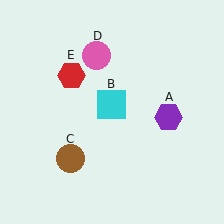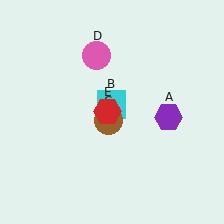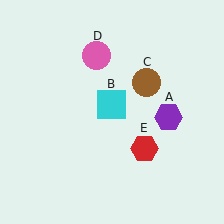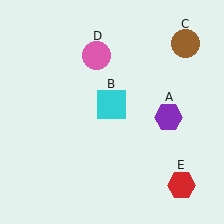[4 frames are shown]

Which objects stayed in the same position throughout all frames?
Purple hexagon (object A) and cyan square (object B) and pink circle (object D) remained stationary.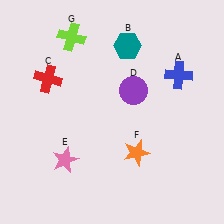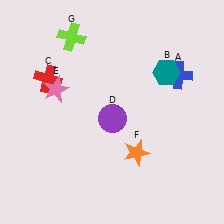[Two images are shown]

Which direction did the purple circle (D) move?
The purple circle (D) moved down.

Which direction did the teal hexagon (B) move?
The teal hexagon (B) moved right.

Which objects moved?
The objects that moved are: the teal hexagon (B), the purple circle (D), the pink star (E).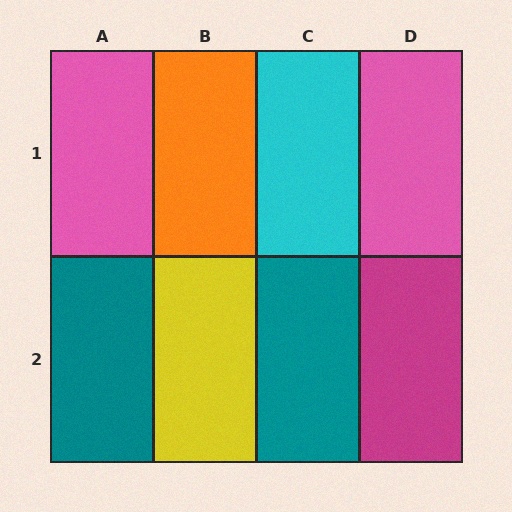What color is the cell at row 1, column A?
Pink.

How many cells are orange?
1 cell is orange.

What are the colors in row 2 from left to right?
Teal, yellow, teal, magenta.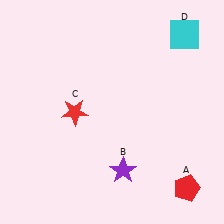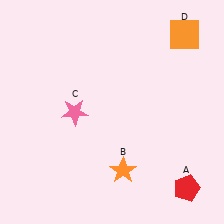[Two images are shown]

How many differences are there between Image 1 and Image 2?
There are 3 differences between the two images.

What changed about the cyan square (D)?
In Image 1, D is cyan. In Image 2, it changed to orange.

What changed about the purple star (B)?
In Image 1, B is purple. In Image 2, it changed to orange.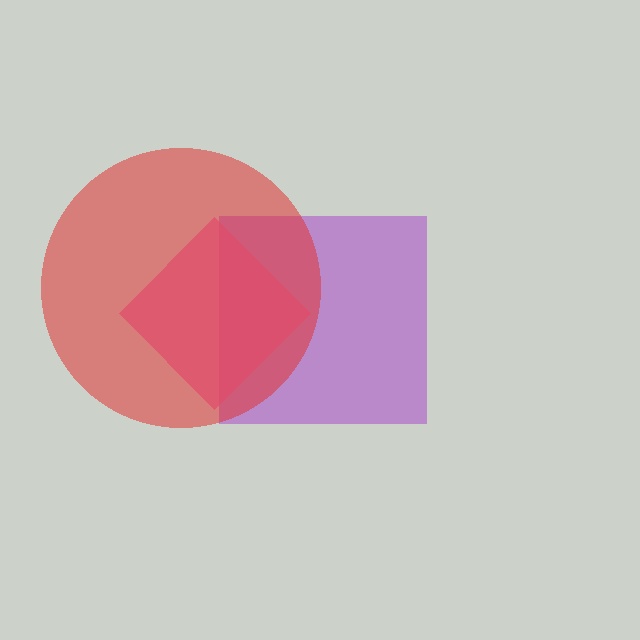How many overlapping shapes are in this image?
There are 3 overlapping shapes in the image.